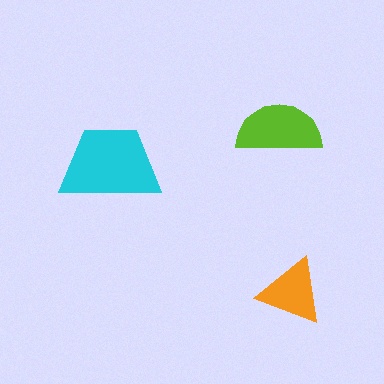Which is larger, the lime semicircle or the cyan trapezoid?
The cyan trapezoid.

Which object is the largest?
The cyan trapezoid.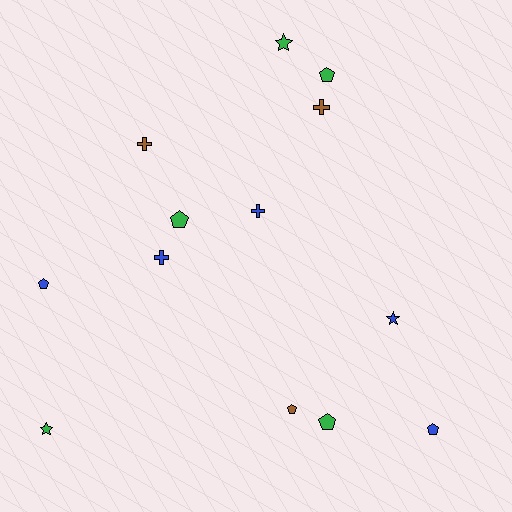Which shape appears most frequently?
Pentagon, with 6 objects.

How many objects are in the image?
There are 13 objects.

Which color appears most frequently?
Green, with 5 objects.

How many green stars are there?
There are 2 green stars.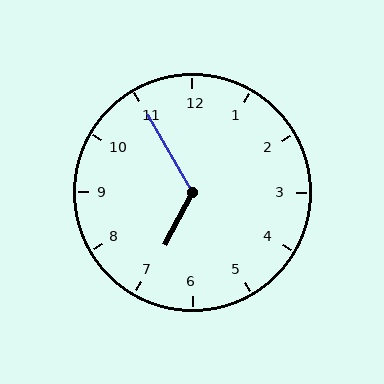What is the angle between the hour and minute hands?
Approximately 122 degrees.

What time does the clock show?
6:55.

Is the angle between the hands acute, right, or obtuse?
It is obtuse.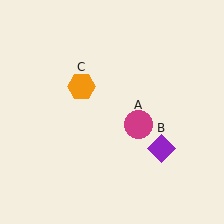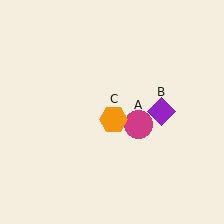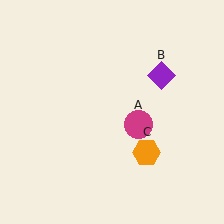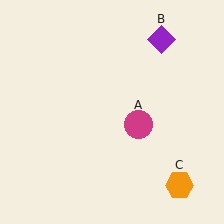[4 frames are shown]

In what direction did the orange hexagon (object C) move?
The orange hexagon (object C) moved down and to the right.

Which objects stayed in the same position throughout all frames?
Magenta circle (object A) remained stationary.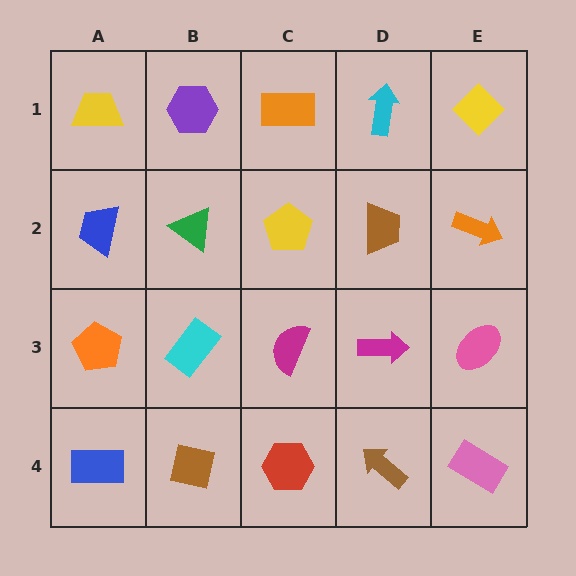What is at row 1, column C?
An orange rectangle.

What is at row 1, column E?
A yellow diamond.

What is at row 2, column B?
A green triangle.